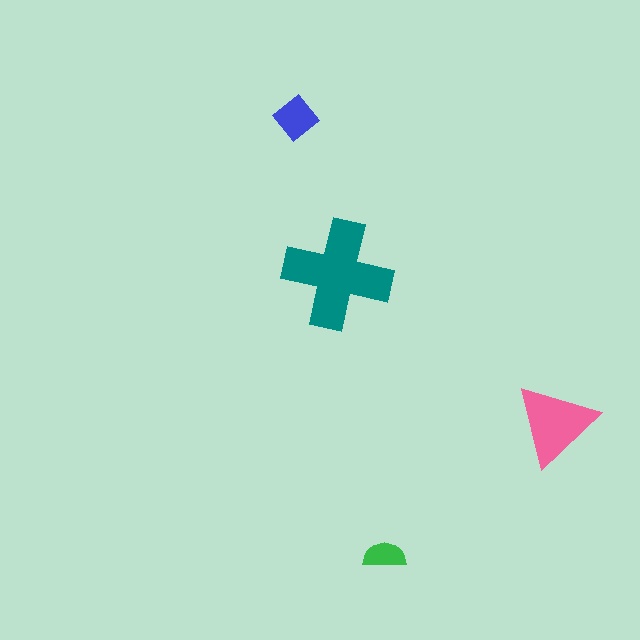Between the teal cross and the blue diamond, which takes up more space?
The teal cross.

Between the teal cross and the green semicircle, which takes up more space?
The teal cross.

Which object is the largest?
The teal cross.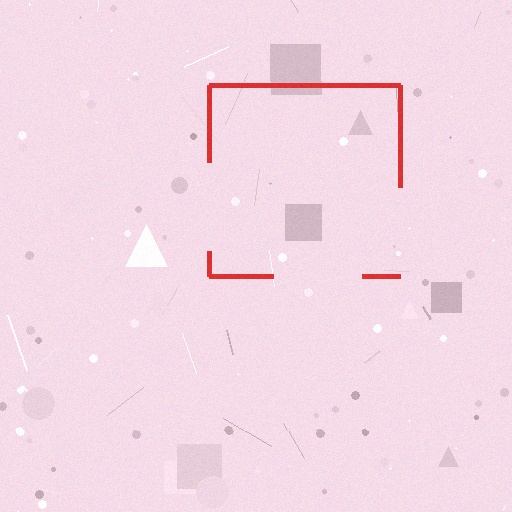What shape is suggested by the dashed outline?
The dashed outline suggests a square.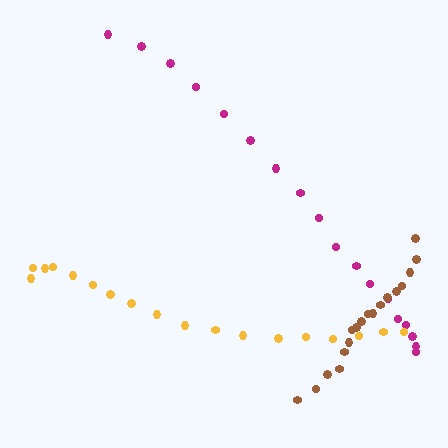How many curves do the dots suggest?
There are 3 distinct paths.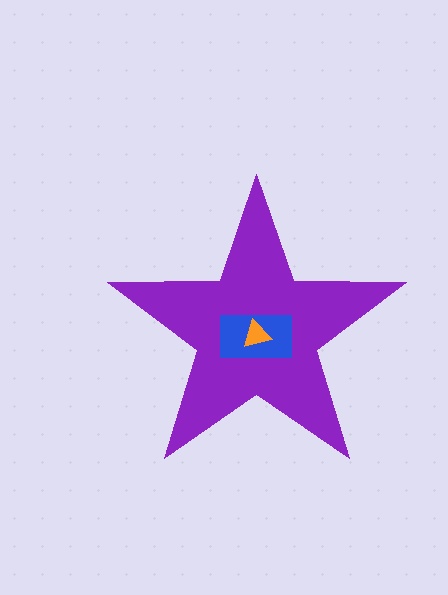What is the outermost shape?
The purple star.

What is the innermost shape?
The orange triangle.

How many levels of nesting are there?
3.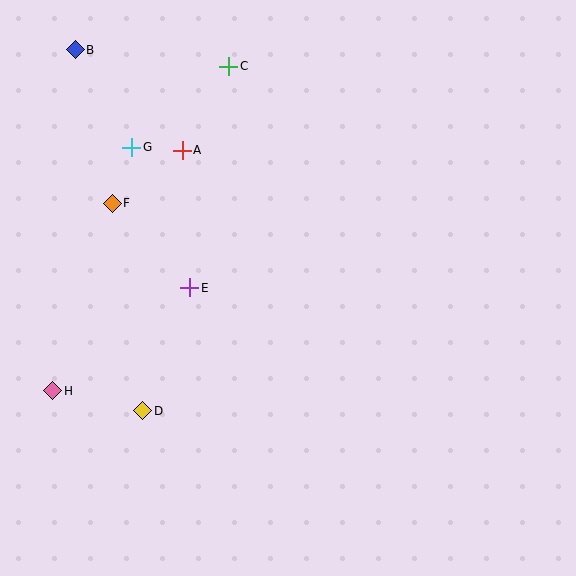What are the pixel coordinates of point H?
Point H is at (53, 391).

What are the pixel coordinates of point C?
Point C is at (229, 66).